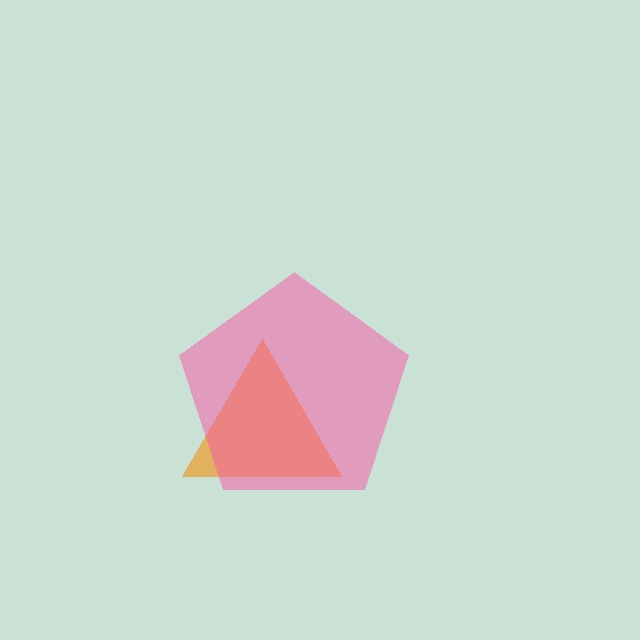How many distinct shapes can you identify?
There are 2 distinct shapes: an orange triangle, a pink pentagon.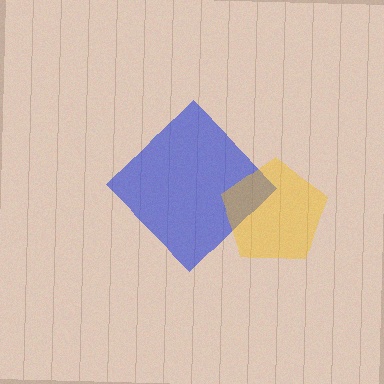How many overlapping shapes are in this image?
There are 2 overlapping shapes in the image.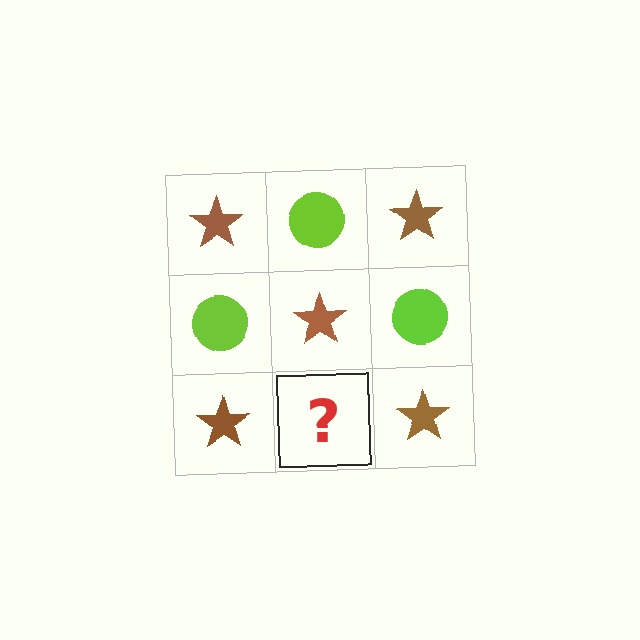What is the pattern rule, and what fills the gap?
The rule is that it alternates brown star and lime circle in a checkerboard pattern. The gap should be filled with a lime circle.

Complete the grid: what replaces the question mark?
The question mark should be replaced with a lime circle.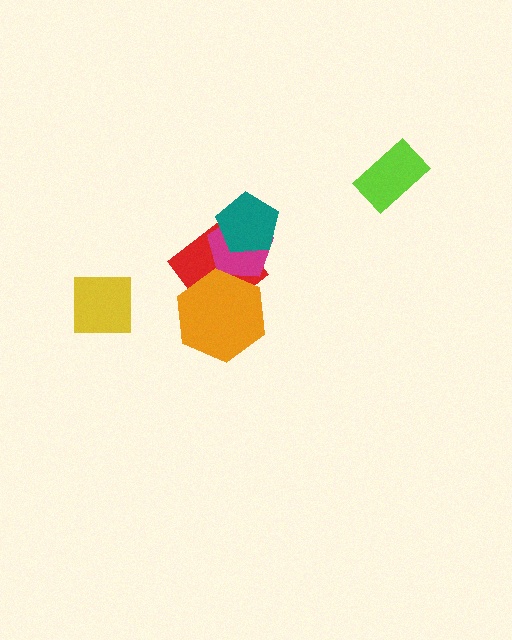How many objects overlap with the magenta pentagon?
3 objects overlap with the magenta pentagon.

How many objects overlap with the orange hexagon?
2 objects overlap with the orange hexagon.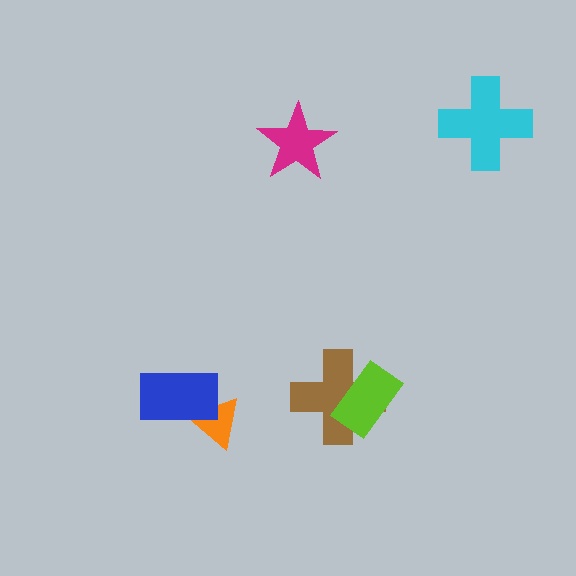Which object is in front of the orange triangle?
The blue rectangle is in front of the orange triangle.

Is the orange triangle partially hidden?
Yes, it is partially covered by another shape.